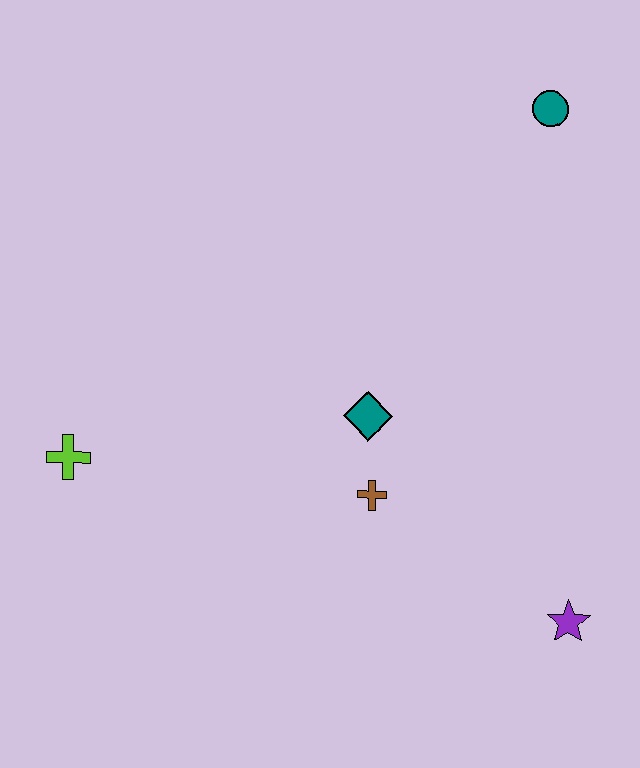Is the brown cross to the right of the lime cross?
Yes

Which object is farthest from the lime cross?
The teal circle is farthest from the lime cross.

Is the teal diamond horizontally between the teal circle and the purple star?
No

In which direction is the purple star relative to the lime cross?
The purple star is to the right of the lime cross.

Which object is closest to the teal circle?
The teal diamond is closest to the teal circle.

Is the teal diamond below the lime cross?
No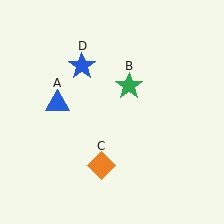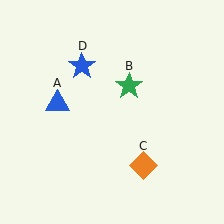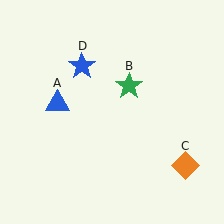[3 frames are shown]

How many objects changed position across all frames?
1 object changed position: orange diamond (object C).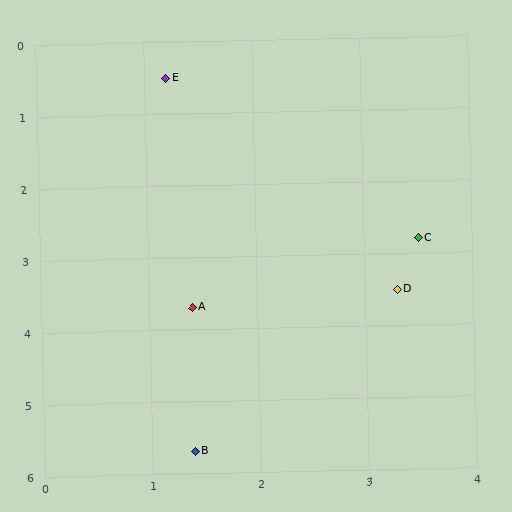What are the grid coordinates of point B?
Point B is at approximately (1.4, 5.7).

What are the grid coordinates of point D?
Point D is at approximately (3.3, 3.5).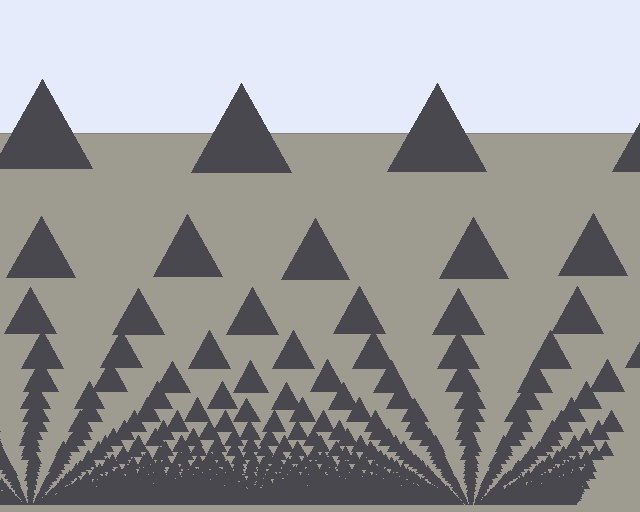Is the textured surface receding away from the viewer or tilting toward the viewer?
The surface appears to tilt toward the viewer. Texture elements get larger and sparser toward the top.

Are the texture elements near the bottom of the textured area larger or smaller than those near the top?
Smaller. The gradient is inverted — elements near the bottom are smaller and denser.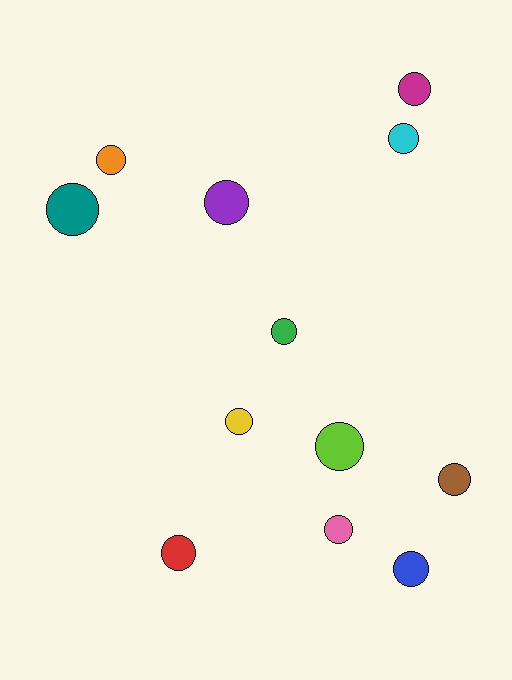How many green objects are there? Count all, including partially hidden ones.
There is 1 green object.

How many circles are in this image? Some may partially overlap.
There are 12 circles.